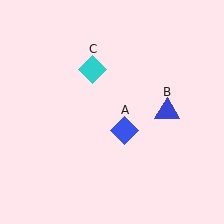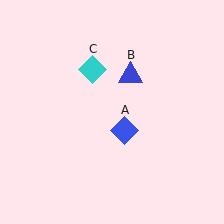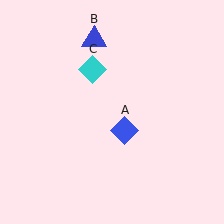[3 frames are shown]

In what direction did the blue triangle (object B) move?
The blue triangle (object B) moved up and to the left.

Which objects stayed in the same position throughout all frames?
Blue diamond (object A) and cyan diamond (object C) remained stationary.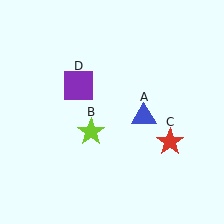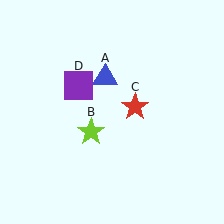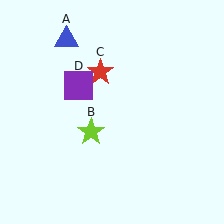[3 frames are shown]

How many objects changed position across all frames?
2 objects changed position: blue triangle (object A), red star (object C).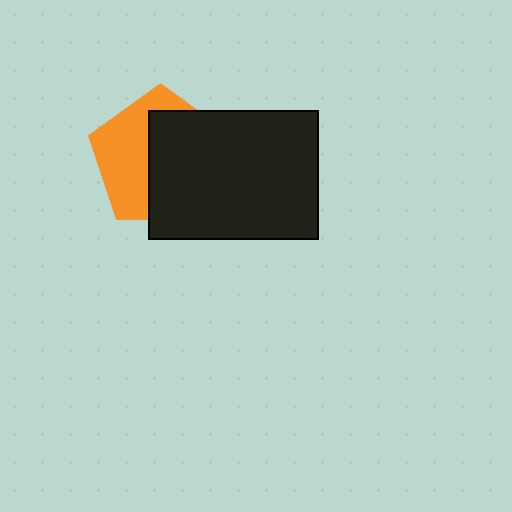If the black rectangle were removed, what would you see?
You would see the complete orange pentagon.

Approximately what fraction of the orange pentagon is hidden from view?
Roughly 57% of the orange pentagon is hidden behind the black rectangle.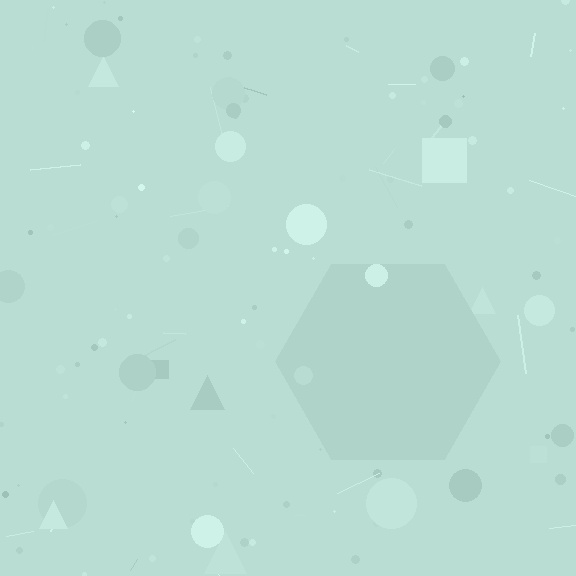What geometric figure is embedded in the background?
A hexagon is embedded in the background.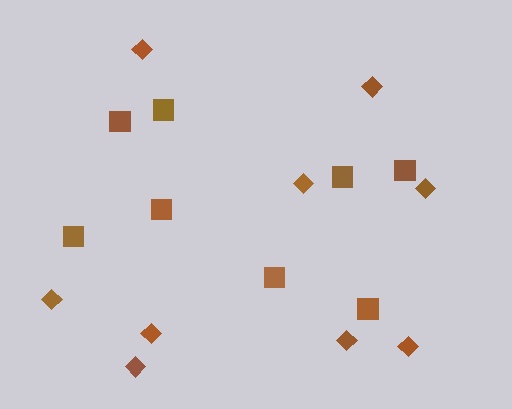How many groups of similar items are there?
There are 2 groups: one group of squares (8) and one group of diamonds (9).